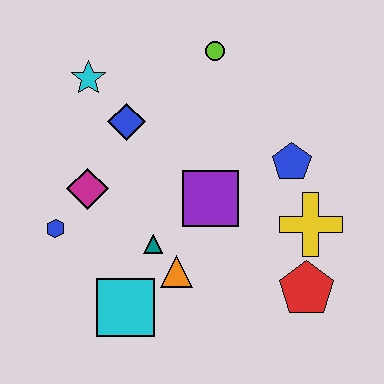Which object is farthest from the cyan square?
The lime circle is farthest from the cyan square.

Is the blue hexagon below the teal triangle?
No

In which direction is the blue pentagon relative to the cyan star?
The blue pentagon is to the right of the cyan star.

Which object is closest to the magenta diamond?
The blue hexagon is closest to the magenta diamond.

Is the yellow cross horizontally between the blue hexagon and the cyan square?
No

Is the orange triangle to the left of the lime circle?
Yes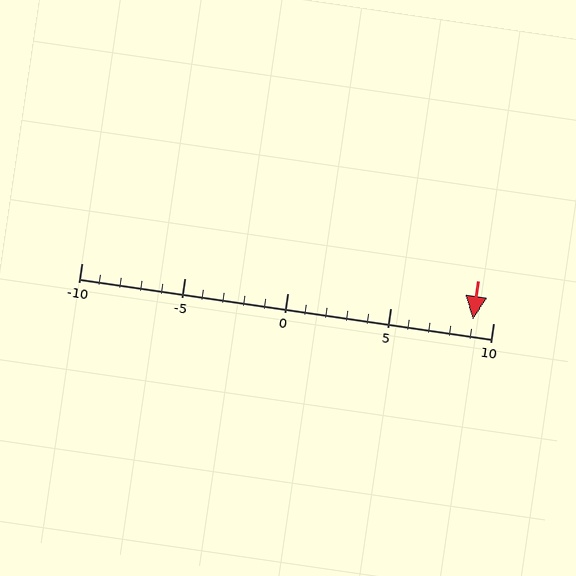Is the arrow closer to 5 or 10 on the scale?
The arrow is closer to 10.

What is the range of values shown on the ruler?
The ruler shows values from -10 to 10.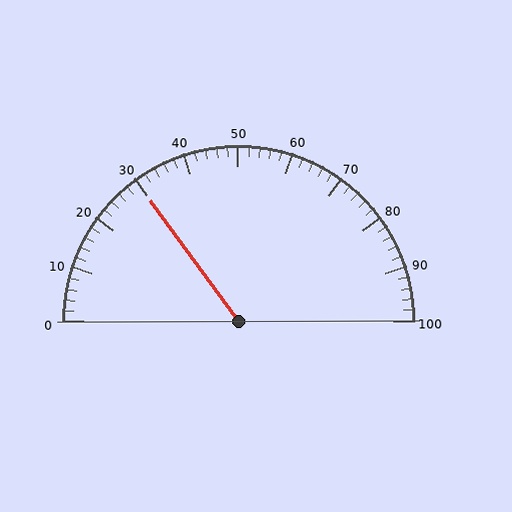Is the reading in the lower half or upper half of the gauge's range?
The reading is in the lower half of the range (0 to 100).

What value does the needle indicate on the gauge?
The needle indicates approximately 30.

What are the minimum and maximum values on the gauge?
The gauge ranges from 0 to 100.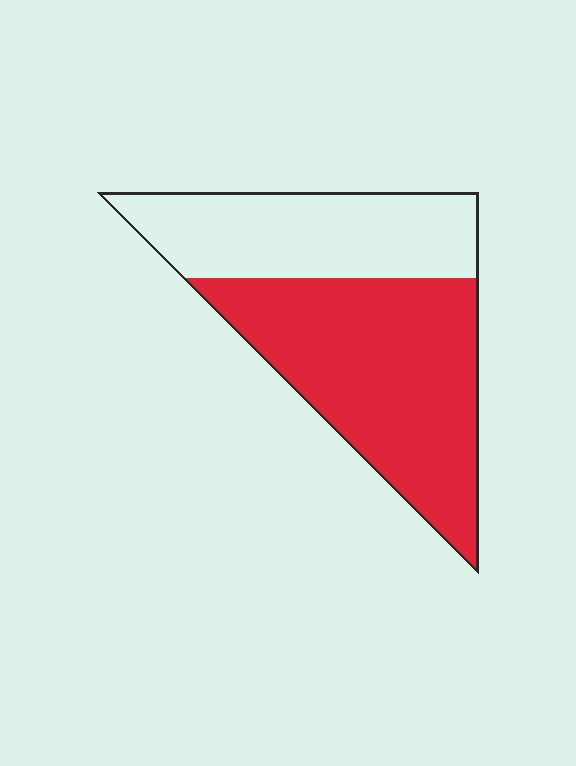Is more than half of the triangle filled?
Yes.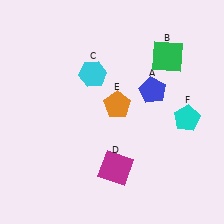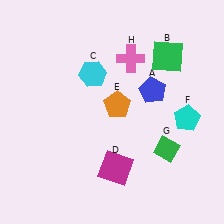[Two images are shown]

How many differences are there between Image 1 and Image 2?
There are 2 differences between the two images.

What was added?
A green diamond (G), a pink cross (H) were added in Image 2.